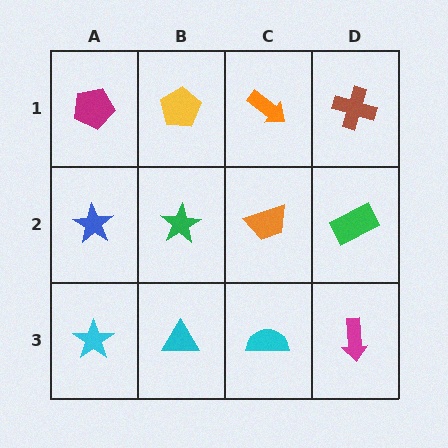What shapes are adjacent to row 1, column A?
A blue star (row 2, column A), a yellow pentagon (row 1, column B).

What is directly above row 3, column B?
A green star.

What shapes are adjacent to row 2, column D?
A brown cross (row 1, column D), a magenta arrow (row 3, column D), an orange trapezoid (row 2, column C).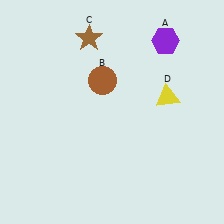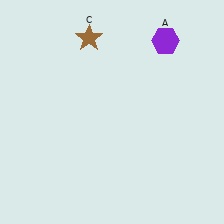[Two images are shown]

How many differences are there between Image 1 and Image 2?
There are 2 differences between the two images.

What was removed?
The yellow triangle (D), the brown circle (B) were removed in Image 2.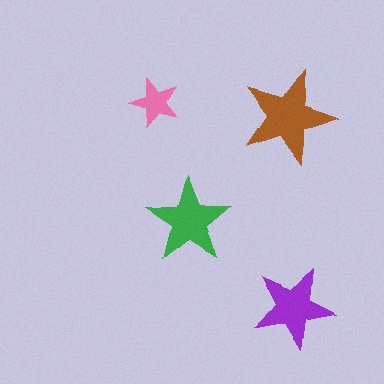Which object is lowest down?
The purple star is bottommost.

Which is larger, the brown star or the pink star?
The brown one.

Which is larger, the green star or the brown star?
The brown one.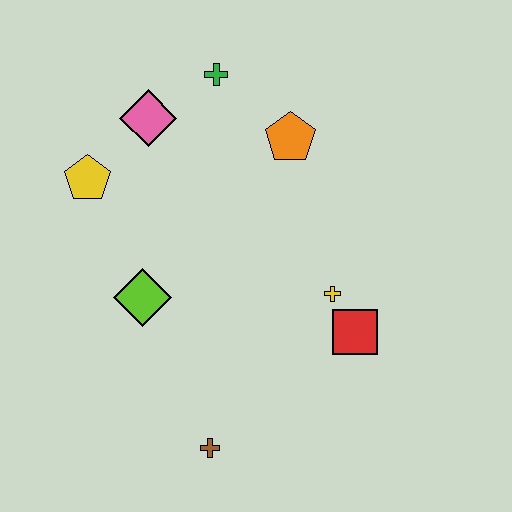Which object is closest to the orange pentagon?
The green cross is closest to the orange pentagon.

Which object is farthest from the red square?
The yellow pentagon is farthest from the red square.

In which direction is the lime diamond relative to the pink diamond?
The lime diamond is below the pink diamond.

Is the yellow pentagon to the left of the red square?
Yes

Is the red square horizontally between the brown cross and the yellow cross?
No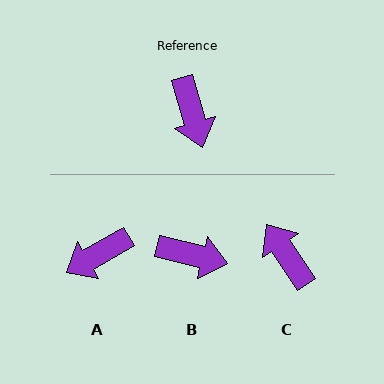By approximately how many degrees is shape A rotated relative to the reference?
Approximately 76 degrees clockwise.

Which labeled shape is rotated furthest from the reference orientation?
C, about 162 degrees away.